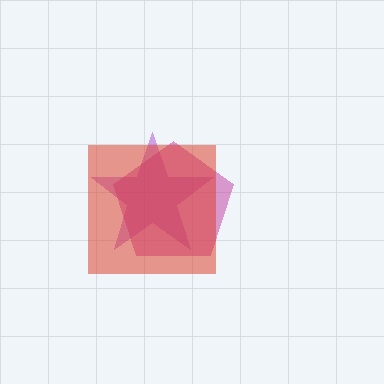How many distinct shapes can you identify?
There are 3 distinct shapes: a purple star, a magenta pentagon, a red square.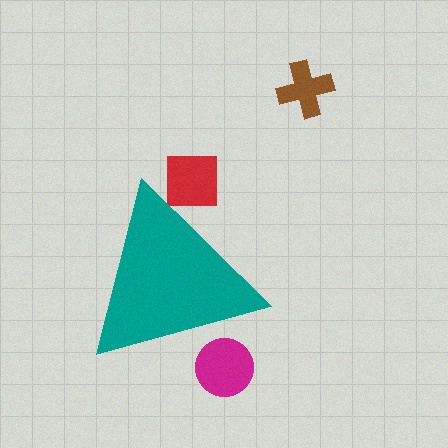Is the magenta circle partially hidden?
Yes, the magenta circle is partially hidden behind the teal triangle.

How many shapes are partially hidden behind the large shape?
2 shapes are partially hidden.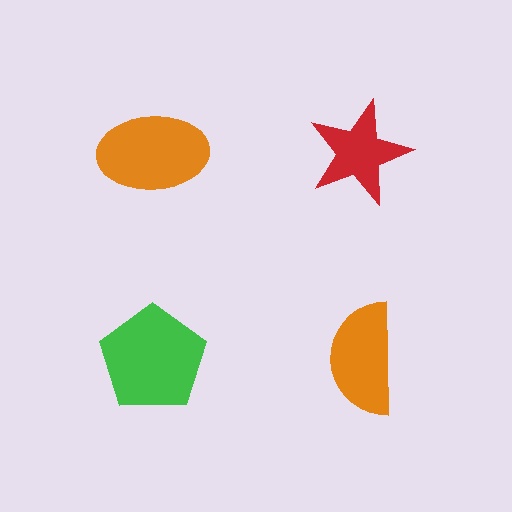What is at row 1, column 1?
An orange ellipse.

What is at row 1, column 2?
A red star.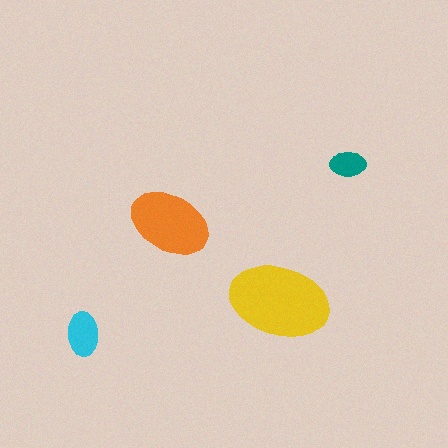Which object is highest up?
The teal ellipse is topmost.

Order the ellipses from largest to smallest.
the yellow one, the orange one, the cyan one, the teal one.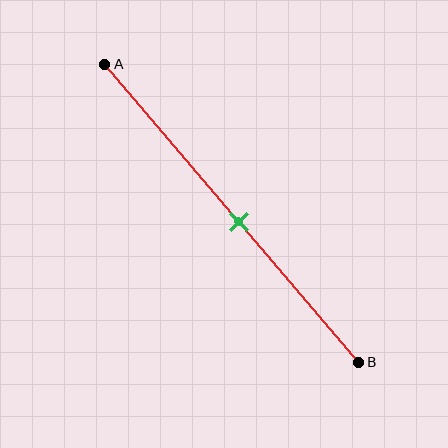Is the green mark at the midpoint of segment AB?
Yes, the mark is approximately at the midpoint.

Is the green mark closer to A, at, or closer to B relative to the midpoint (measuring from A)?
The green mark is approximately at the midpoint of segment AB.